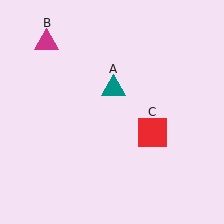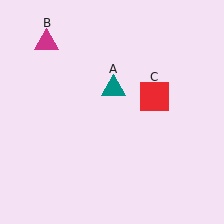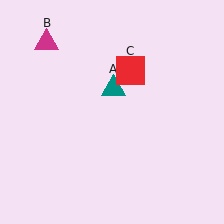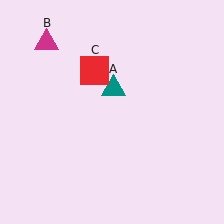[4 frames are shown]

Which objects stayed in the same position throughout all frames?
Teal triangle (object A) and magenta triangle (object B) remained stationary.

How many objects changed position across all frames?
1 object changed position: red square (object C).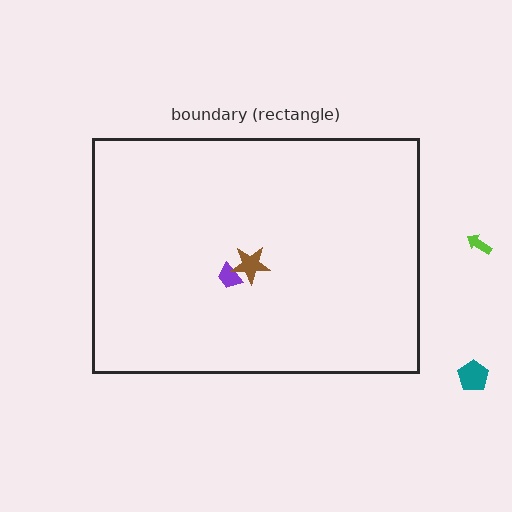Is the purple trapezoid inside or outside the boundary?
Inside.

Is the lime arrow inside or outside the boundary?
Outside.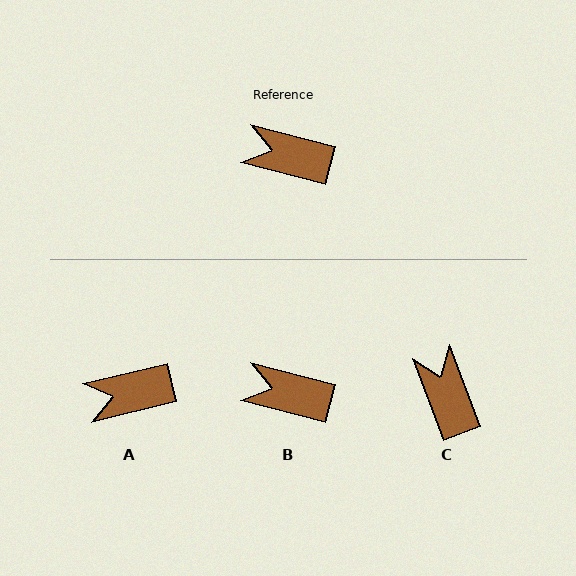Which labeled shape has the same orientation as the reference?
B.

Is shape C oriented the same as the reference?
No, it is off by about 55 degrees.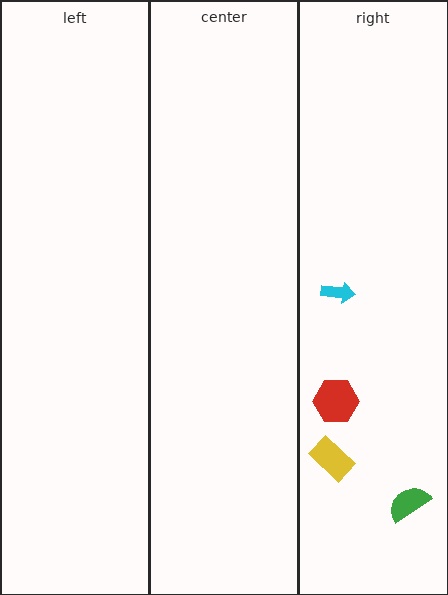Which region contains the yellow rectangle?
The right region.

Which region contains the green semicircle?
The right region.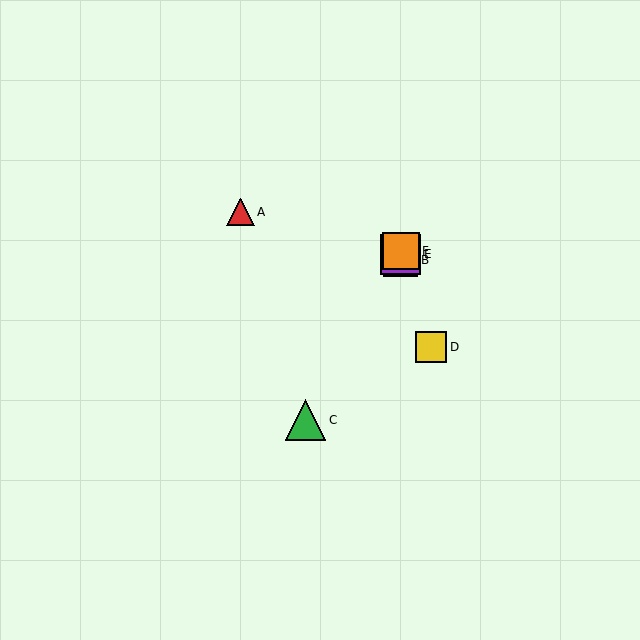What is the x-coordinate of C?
Object C is at x≈306.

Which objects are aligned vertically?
Objects B, E, F are aligned vertically.